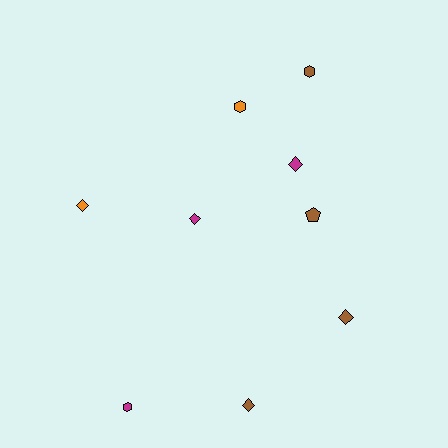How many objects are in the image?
There are 9 objects.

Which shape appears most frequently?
Diamond, with 5 objects.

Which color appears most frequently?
Brown, with 4 objects.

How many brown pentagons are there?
There is 1 brown pentagon.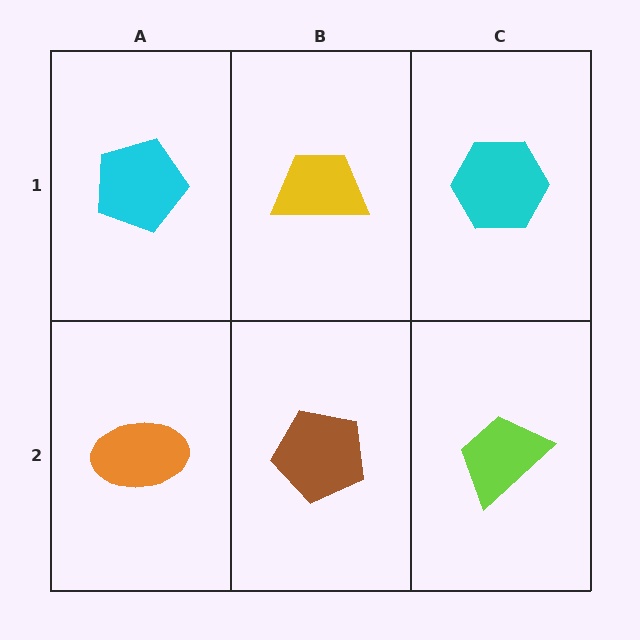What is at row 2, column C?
A lime trapezoid.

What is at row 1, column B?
A yellow trapezoid.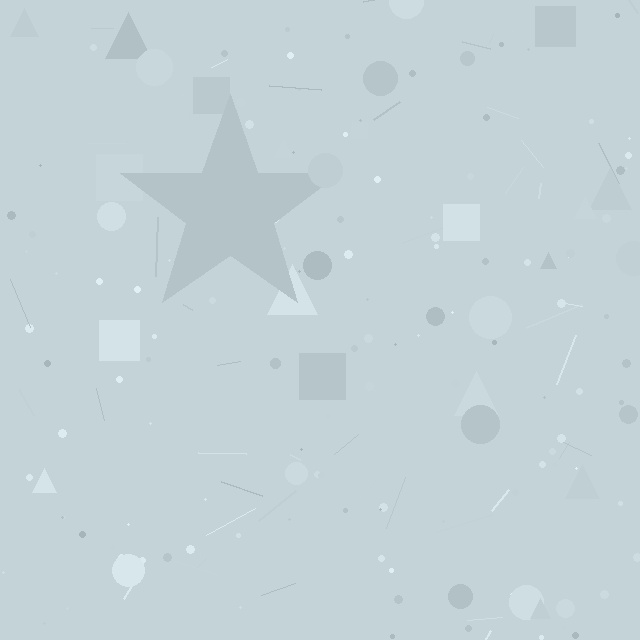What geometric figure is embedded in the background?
A star is embedded in the background.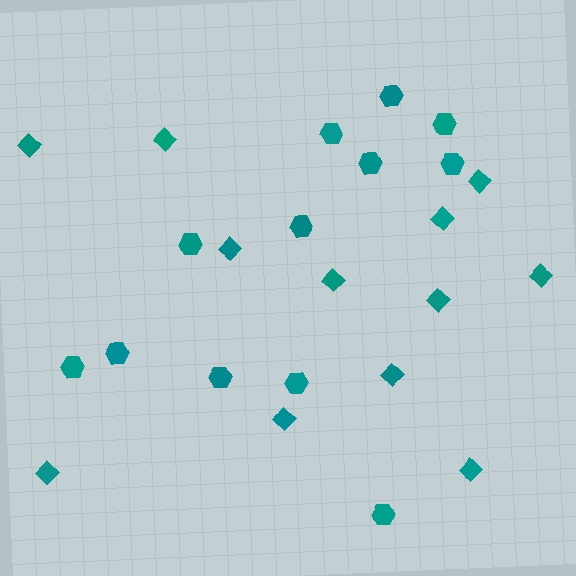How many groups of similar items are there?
There are 2 groups: one group of diamonds (12) and one group of hexagons (12).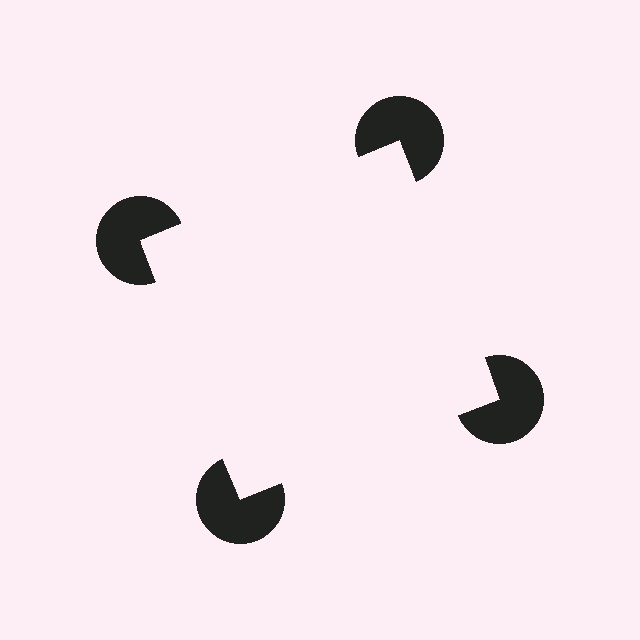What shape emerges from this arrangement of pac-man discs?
An illusory square — its edges are inferred from the aligned wedge cuts in the pac-man discs, not physically drawn.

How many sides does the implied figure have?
4 sides.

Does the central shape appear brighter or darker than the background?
It typically appears slightly brighter than the background, even though no actual brightness change is drawn.